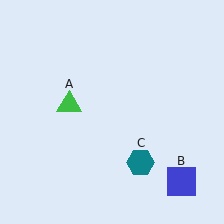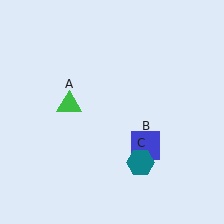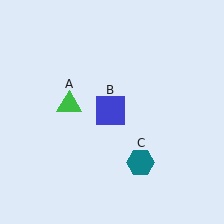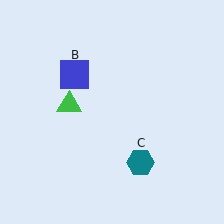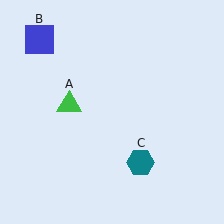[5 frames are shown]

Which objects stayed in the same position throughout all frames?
Green triangle (object A) and teal hexagon (object C) remained stationary.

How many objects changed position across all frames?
1 object changed position: blue square (object B).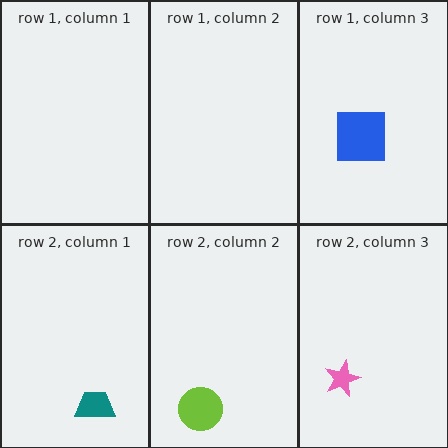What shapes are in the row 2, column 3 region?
The pink star.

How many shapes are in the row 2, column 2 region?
1.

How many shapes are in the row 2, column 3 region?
1.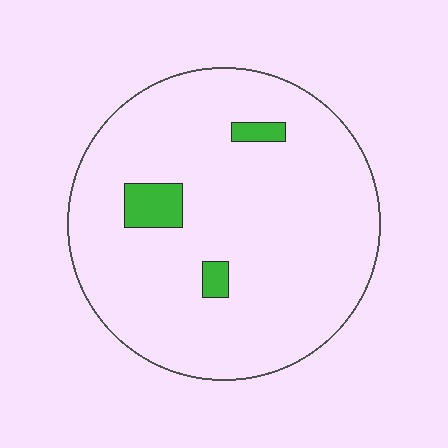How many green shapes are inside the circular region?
3.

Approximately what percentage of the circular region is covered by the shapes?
Approximately 5%.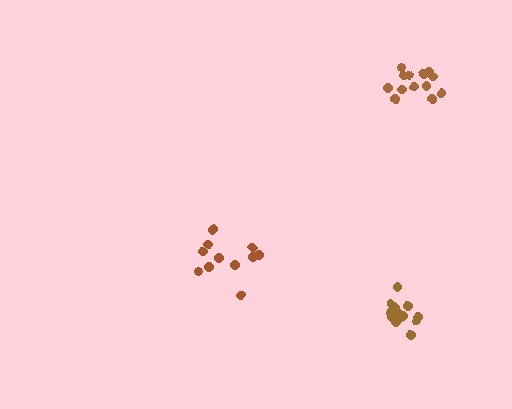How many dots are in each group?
Group 1: 15 dots, Group 2: 13 dots, Group 3: 12 dots (40 total).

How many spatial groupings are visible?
There are 3 spatial groupings.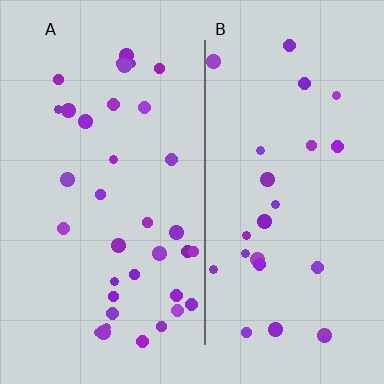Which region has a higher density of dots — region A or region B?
A (the left).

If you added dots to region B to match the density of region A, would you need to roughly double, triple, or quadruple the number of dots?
Approximately double.